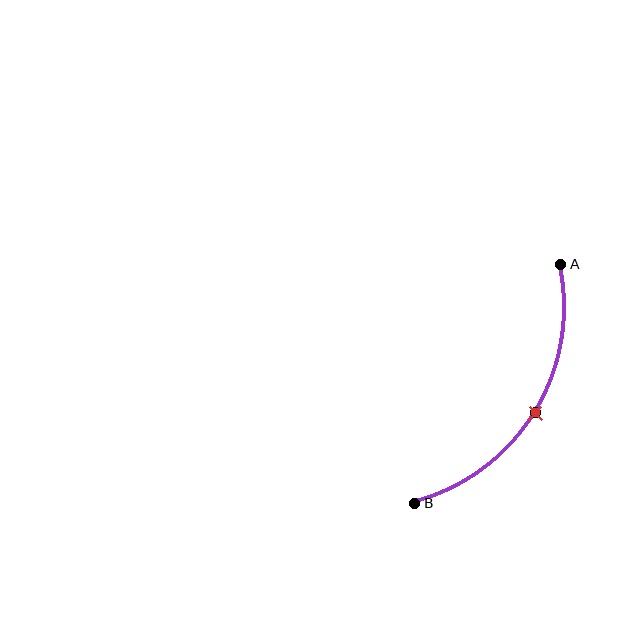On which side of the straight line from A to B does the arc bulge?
The arc bulges to the right of the straight line connecting A and B.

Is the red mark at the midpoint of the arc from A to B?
Yes. The red mark lies on the arc at equal arc-length from both A and B — it is the arc midpoint.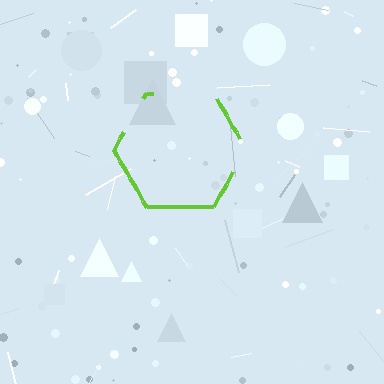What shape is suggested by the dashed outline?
The dashed outline suggests a hexagon.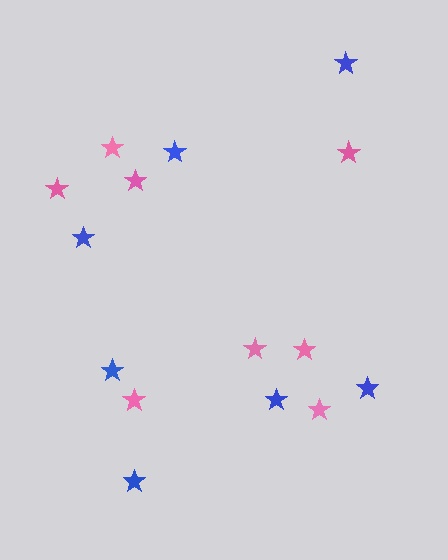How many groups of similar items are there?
There are 2 groups: one group of pink stars (8) and one group of blue stars (7).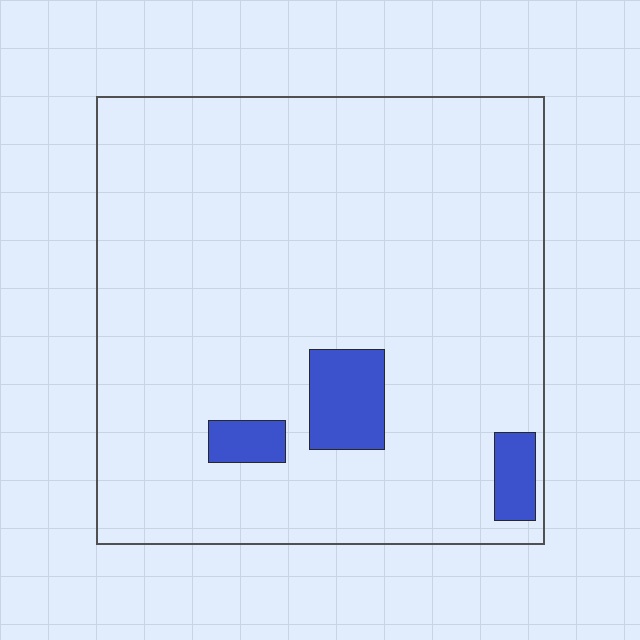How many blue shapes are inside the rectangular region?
3.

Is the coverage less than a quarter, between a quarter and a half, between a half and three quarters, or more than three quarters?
Less than a quarter.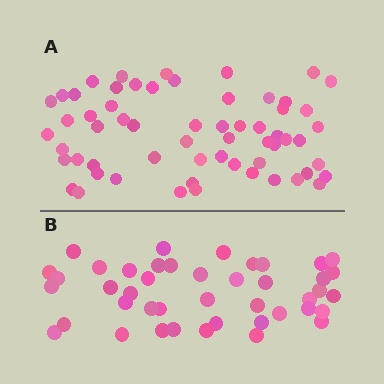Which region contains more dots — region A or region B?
Region A (the top region) has more dots.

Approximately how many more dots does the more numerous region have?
Region A has approximately 15 more dots than region B.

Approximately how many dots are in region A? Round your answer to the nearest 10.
About 60 dots.